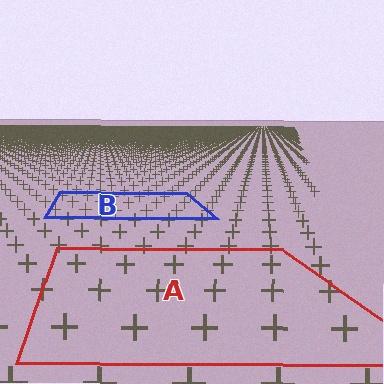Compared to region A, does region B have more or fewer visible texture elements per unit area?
Region B has more texture elements per unit area — they are packed more densely because it is farther away.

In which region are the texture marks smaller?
The texture marks are smaller in region B, because it is farther away.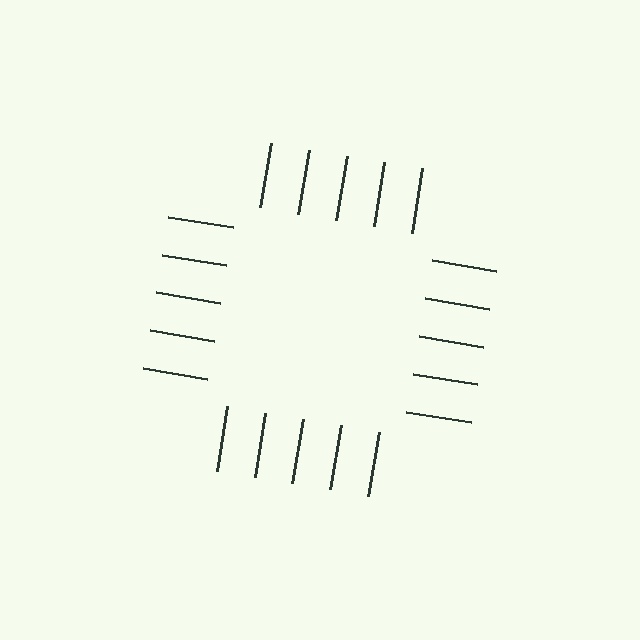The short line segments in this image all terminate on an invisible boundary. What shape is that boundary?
An illusory square — the line segments terminate on its edges but no continuous stroke is drawn.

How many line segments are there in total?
20 — 5 along each of the 4 edges.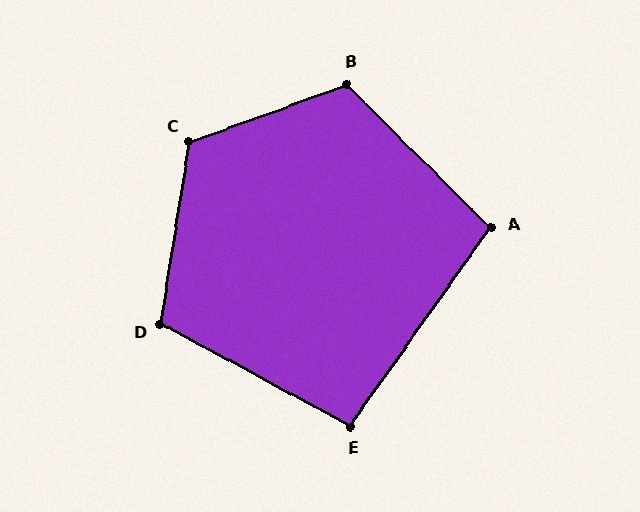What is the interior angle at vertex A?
Approximately 99 degrees (obtuse).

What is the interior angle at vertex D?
Approximately 110 degrees (obtuse).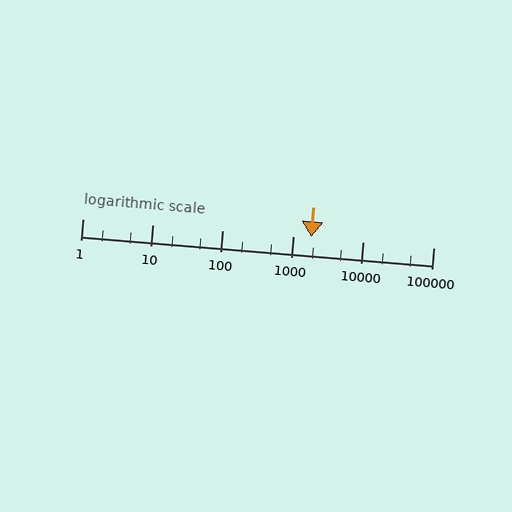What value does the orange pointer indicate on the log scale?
The pointer indicates approximately 1800.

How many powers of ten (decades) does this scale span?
The scale spans 5 decades, from 1 to 100000.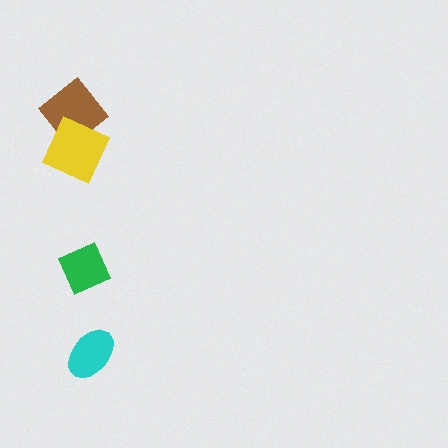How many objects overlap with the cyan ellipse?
0 objects overlap with the cyan ellipse.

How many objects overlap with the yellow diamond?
1 object overlaps with the yellow diamond.